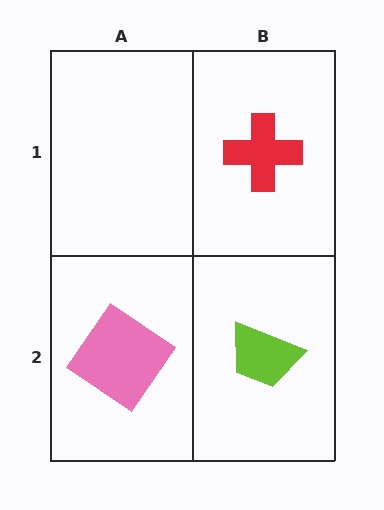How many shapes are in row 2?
2 shapes.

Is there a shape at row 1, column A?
No, that cell is empty.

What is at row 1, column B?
A red cross.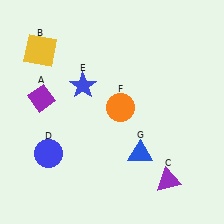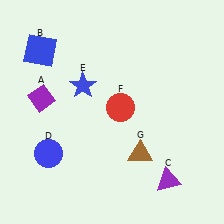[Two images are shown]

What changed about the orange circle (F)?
In Image 1, F is orange. In Image 2, it changed to red.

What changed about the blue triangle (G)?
In Image 1, G is blue. In Image 2, it changed to brown.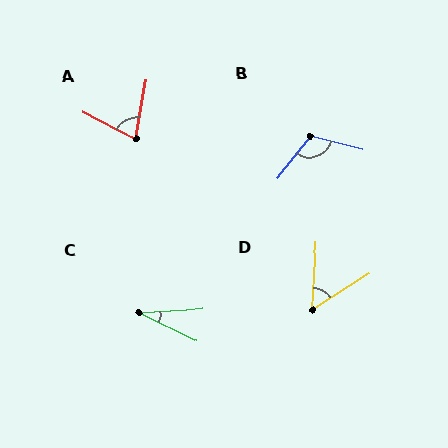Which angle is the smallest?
C, at approximately 30 degrees.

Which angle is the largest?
B, at approximately 114 degrees.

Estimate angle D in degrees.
Approximately 53 degrees.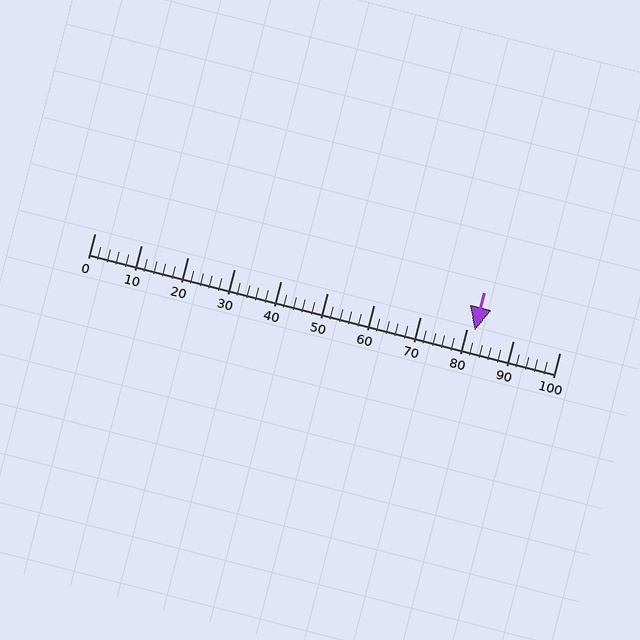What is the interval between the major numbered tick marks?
The major tick marks are spaced 10 units apart.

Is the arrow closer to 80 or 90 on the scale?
The arrow is closer to 80.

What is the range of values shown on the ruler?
The ruler shows values from 0 to 100.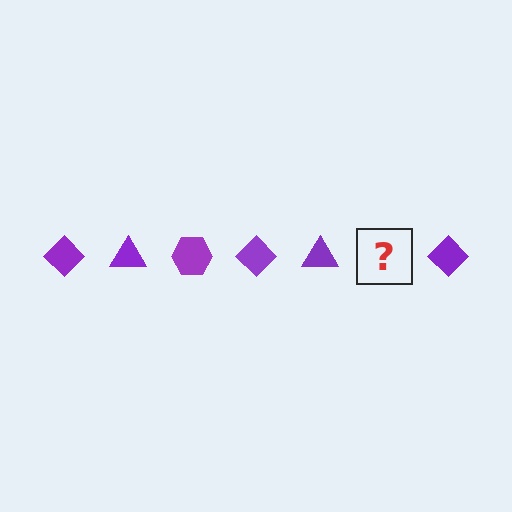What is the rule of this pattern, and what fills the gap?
The rule is that the pattern cycles through diamond, triangle, hexagon shapes in purple. The gap should be filled with a purple hexagon.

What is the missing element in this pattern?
The missing element is a purple hexagon.